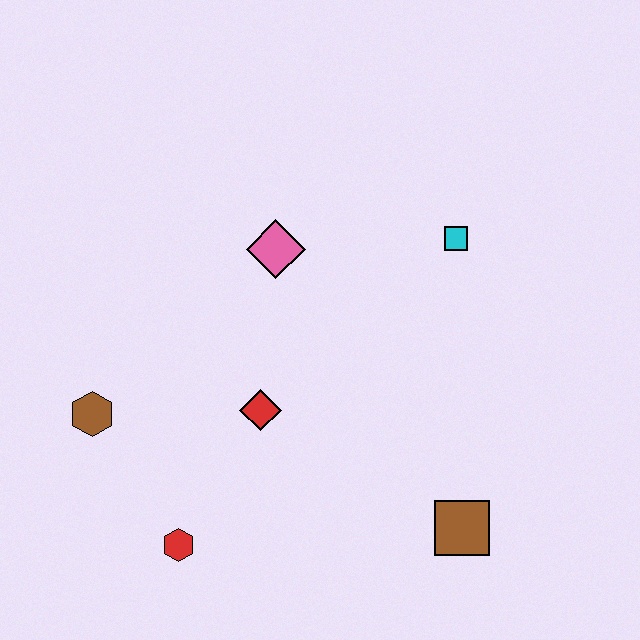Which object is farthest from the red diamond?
The cyan square is farthest from the red diamond.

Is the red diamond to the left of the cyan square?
Yes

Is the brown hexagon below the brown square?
No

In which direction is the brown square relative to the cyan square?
The brown square is below the cyan square.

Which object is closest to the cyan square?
The pink diamond is closest to the cyan square.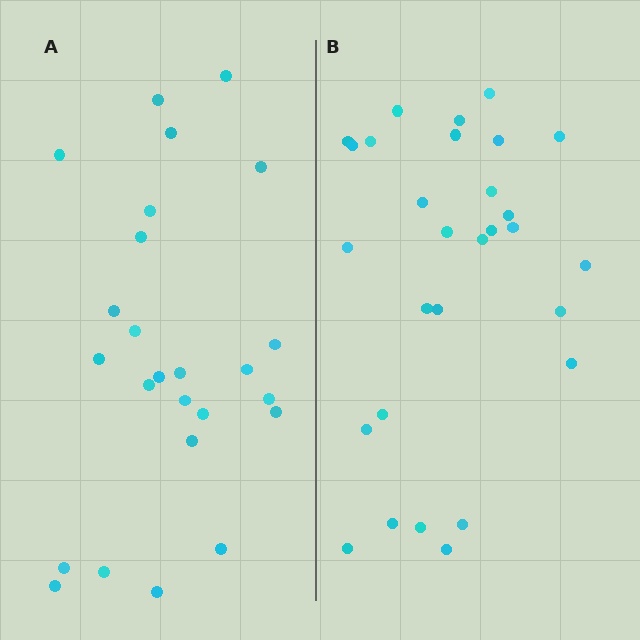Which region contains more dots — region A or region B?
Region B (the right region) has more dots.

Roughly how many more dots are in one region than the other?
Region B has about 4 more dots than region A.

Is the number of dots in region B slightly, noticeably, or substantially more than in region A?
Region B has only slightly more — the two regions are fairly close. The ratio is roughly 1.2 to 1.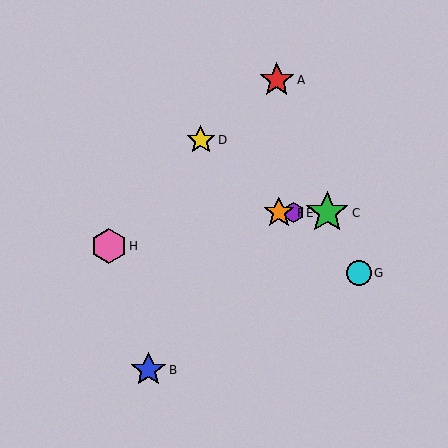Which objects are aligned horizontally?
Objects C, E, F are aligned horizontally.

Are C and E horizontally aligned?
Yes, both are at y≈213.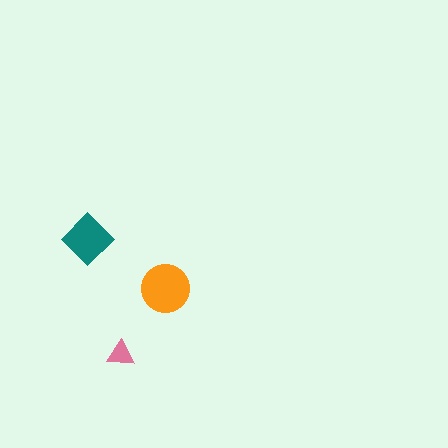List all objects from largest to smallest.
The orange circle, the teal diamond, the pink triangle.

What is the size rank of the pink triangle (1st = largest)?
3rd.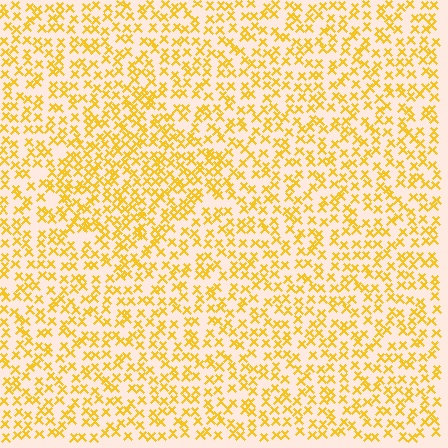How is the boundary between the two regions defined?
The boundary is defined by a change in element density (approximately 1.5x ratio). All elements are the same color, size, and shape.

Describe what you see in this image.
The image contains small yellow elements arranged at two different densities. A diamond-shaped region is visible where the elements are more densely packed than the surrounding area.